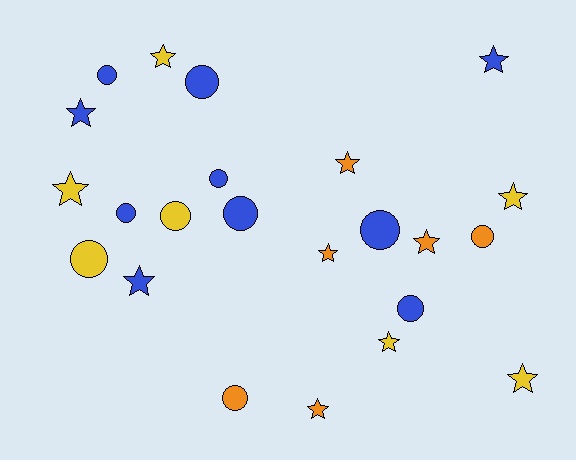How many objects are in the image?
There are 23 objects.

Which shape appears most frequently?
Star, with 12 objects.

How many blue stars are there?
There are 3 blue stars.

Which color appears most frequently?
Blue, with 10 objects.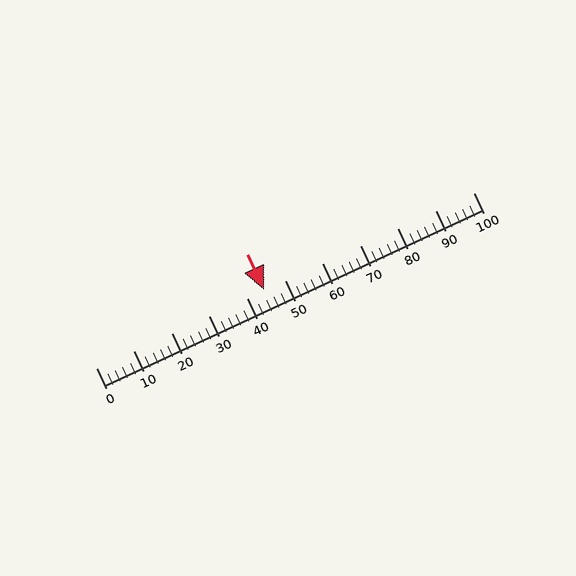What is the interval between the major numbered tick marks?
The major tick marks are spaced 10 units apart.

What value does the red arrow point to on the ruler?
The red arrow points to approximately 45.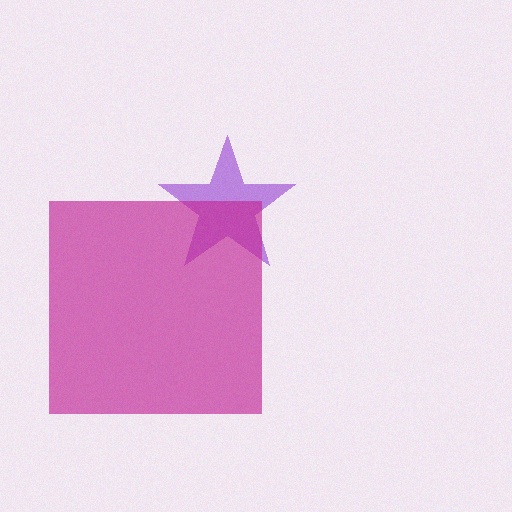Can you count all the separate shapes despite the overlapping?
Yes, there are 2 separate shapes.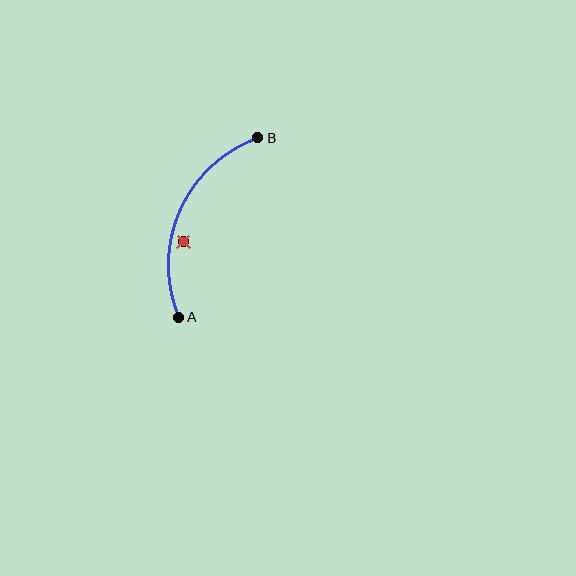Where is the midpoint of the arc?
The arc midpoint is the point on the curve farthest from the straight line joining A and B. It sits to the left of that line.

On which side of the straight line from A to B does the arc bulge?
The arc bulges to the left of the straight line connecting A and B.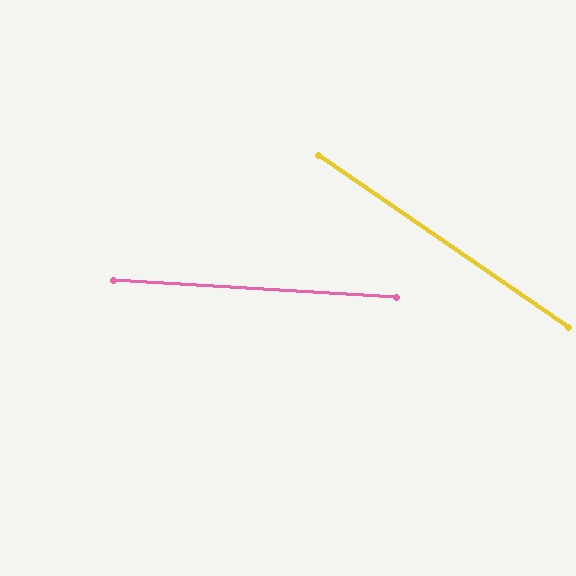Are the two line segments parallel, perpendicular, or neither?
Neither parallel nor perpendicular — they differ by about 31°.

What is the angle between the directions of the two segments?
Approximately 31 degrees.